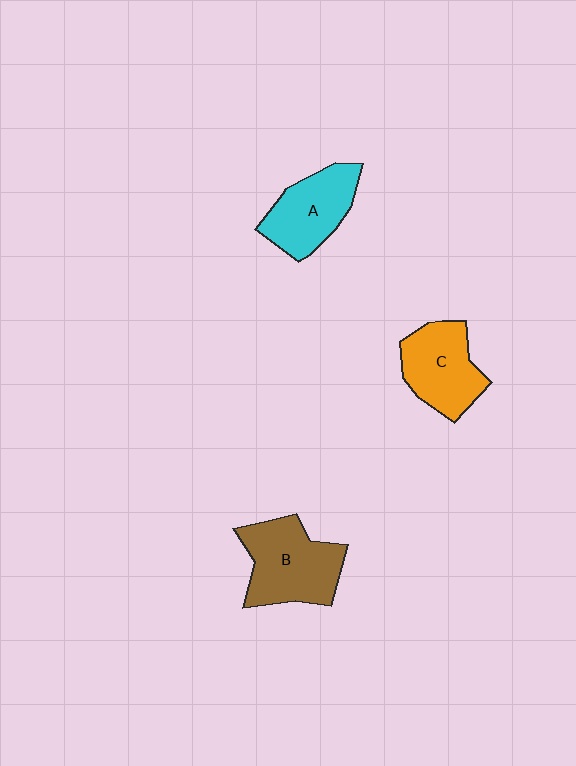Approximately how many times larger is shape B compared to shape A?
Approximately 1.2 times.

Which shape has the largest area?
Shape B (brown).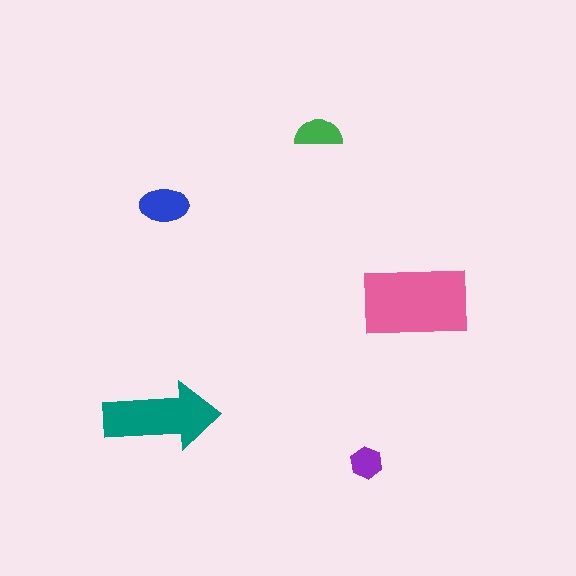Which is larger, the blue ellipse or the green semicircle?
The blue ellipse.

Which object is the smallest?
The purple hexagon.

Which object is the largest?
The pink rectangle.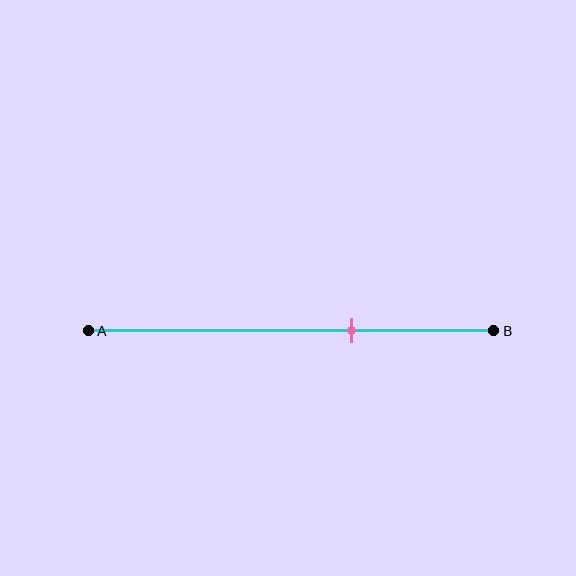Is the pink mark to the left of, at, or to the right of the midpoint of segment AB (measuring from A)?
The pink mark is to the right of the midpoint of segment AB.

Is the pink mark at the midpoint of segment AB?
No, the mark is at about 65% from A, not at the 50% midpoint.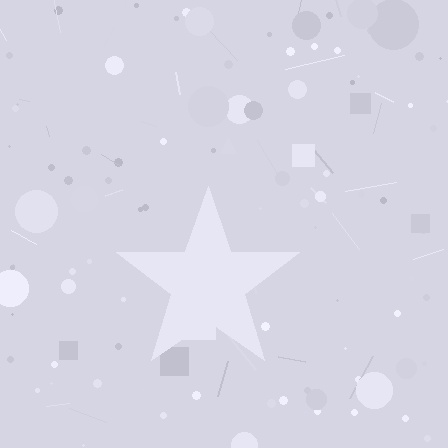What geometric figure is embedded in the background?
A star is embedded in the background.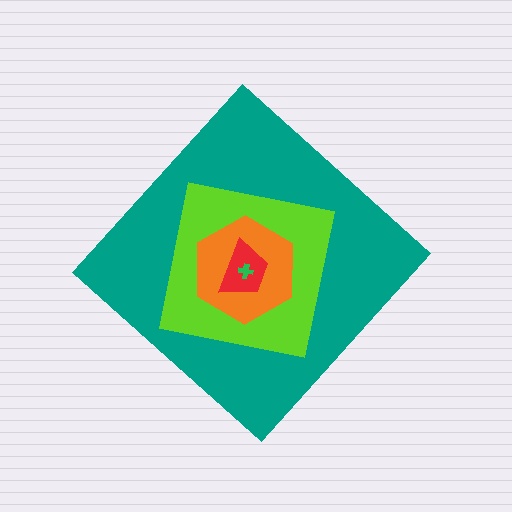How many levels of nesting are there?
5.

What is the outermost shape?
The teal diamond.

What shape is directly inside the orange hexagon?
The red trapezoid.